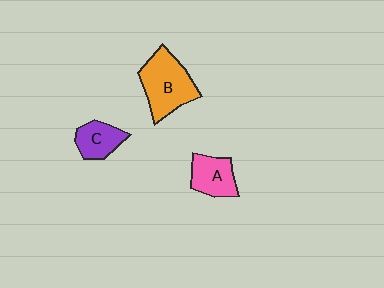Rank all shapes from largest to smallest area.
From largest to smallest: B (orange), A (pink), C (purple).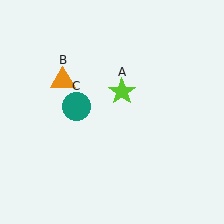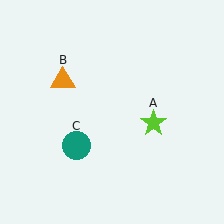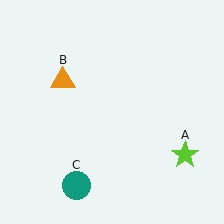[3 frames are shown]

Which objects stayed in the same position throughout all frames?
Orange triangle (object B) remained stationary.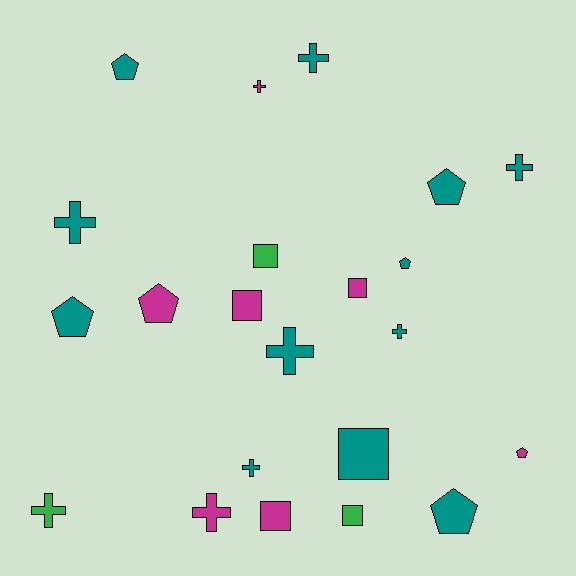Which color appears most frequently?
Teal, with 12 objects.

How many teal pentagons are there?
There are 5 teal pentagons.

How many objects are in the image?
There are 22 objects.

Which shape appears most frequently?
Cross, with 9 objects.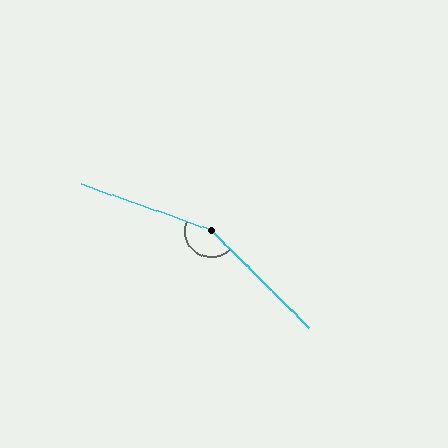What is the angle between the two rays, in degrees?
Approximately 155 degrees.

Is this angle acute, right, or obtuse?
It is obtuse.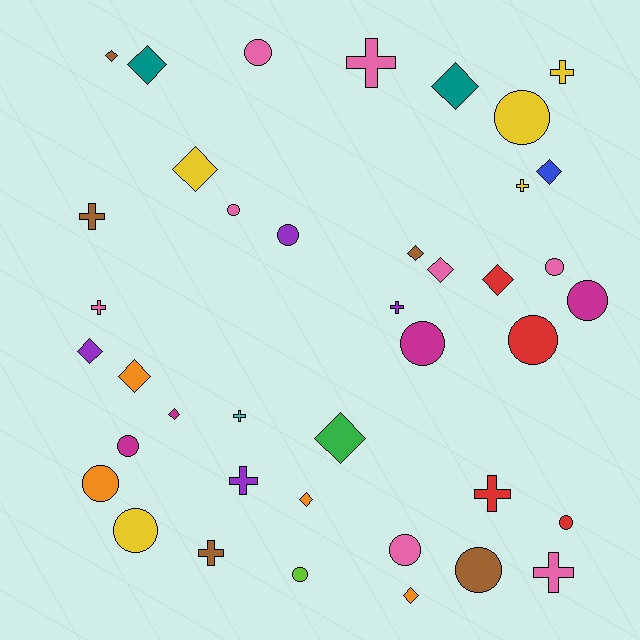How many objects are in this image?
There are 40 objects.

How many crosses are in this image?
There are 11 crosses.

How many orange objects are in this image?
There are 4 orange objects.